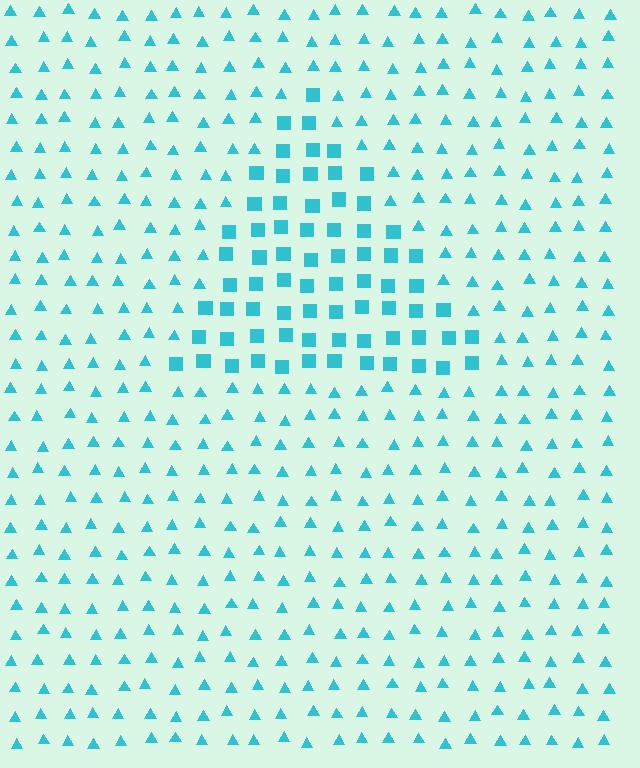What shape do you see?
I see a triangle.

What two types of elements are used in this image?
The image uses squares inside the triangle region and triangles outside it.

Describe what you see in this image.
The image is filled with small cyan elements arranged in a uniform grid. A triangle-shaped region contains squares, while the surrounding area contains triangles. The boundary is defined purely by the change in element shape.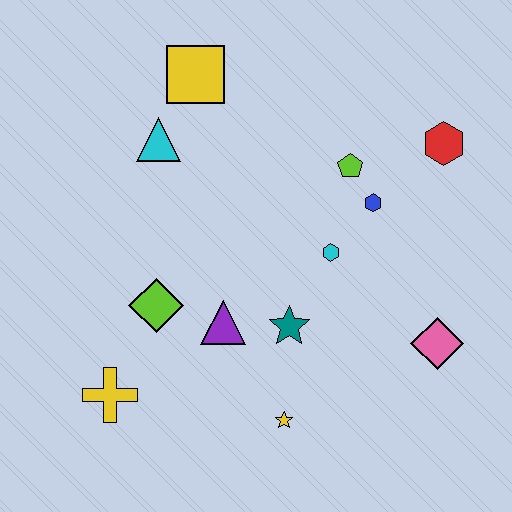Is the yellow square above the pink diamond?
Yes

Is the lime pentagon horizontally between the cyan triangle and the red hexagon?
Yes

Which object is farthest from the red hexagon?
The yellow cross is farthest from the red hexagon.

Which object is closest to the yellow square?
The cyan triangle is closest to the yellow square.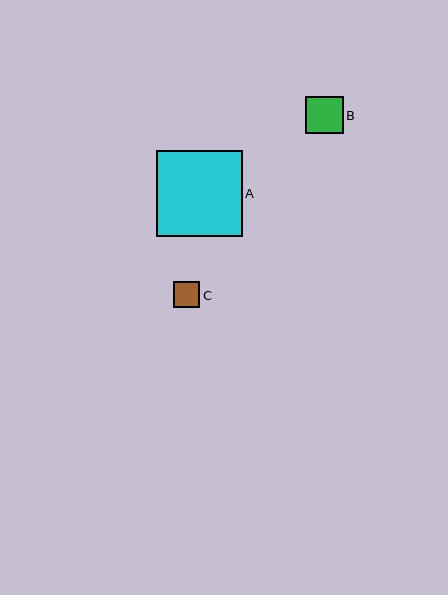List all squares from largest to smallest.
From largest to smallest: A, B, C.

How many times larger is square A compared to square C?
Square A is approximately 3.2 times the size of square C.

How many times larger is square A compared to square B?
Square A is approximately 2.3 times the size of square B.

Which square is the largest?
Square A is the largest with a size of approximately 85 pixels.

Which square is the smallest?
Square C is the smallest with a size of approximately 26 pixels.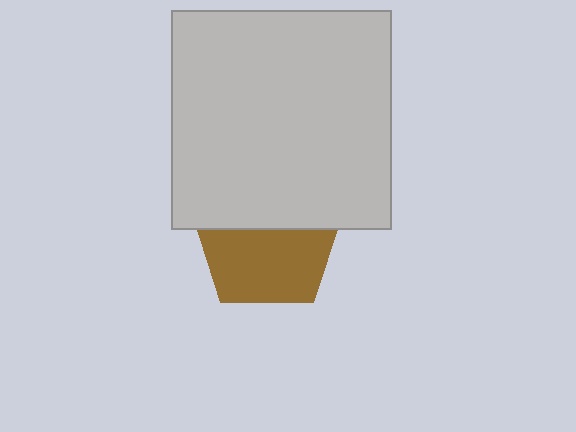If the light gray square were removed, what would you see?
You would see the complete brown pentagon.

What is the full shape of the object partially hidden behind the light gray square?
The partially hidden object is a brown pentagon.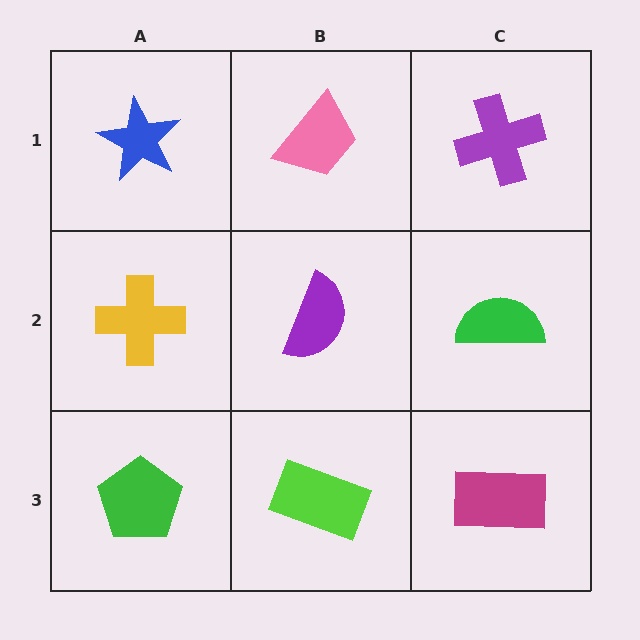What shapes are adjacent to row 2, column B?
A pink trapezoid (row 1, column B), a lime rectangle (row 3, column B), a yellow cross (row 2, column A), a green semicircle (row 2, column C).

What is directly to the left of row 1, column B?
A blue star.